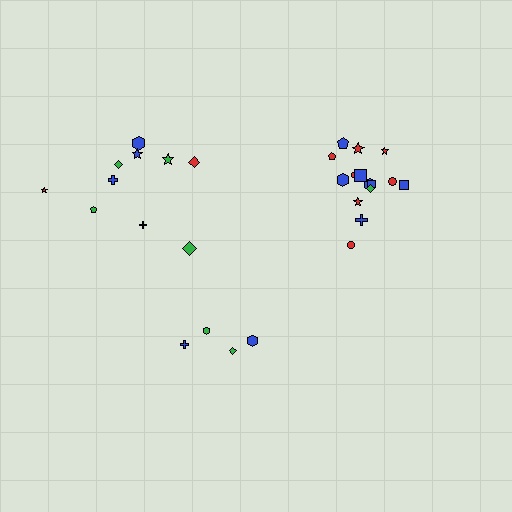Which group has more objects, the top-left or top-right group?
The top-right group.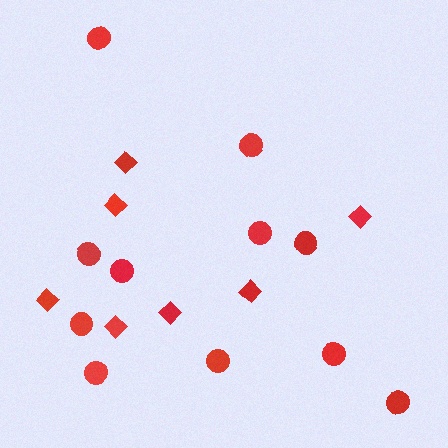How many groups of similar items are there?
There are 2 groups: one group of diamonds (7) and one group of circles (11).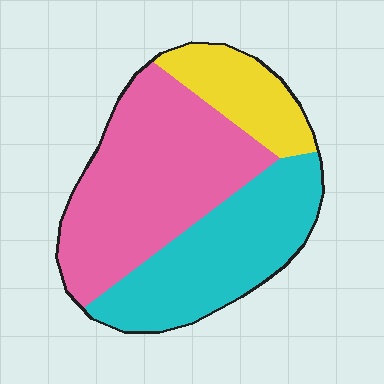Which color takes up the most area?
Pink, at roughly 50%.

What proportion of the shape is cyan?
Cyan covers around 35% of the shape.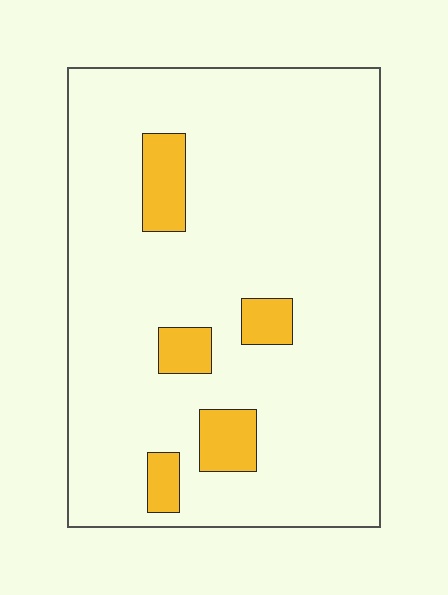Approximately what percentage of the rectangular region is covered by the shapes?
Approximately 10%.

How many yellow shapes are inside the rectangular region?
5.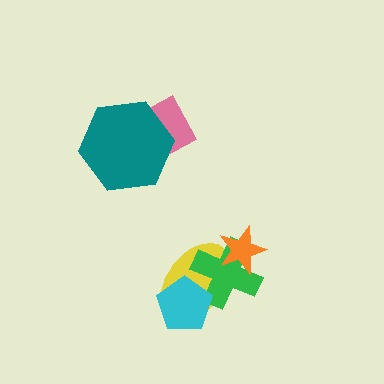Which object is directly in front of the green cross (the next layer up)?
The cyan pentagon is directly in front of the green cross.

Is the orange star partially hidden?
No, no other shape covers it.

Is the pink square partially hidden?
Yes, it is partially covered by another shape.